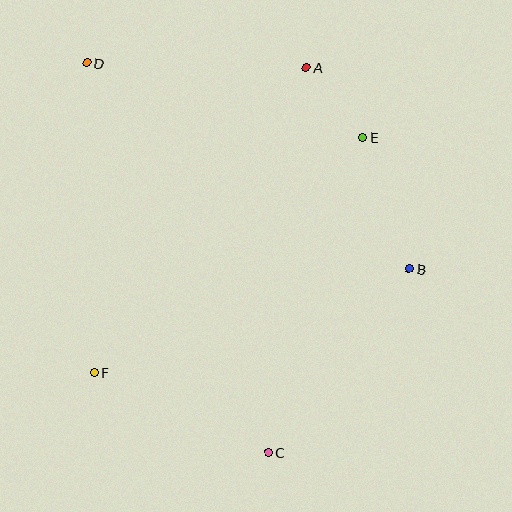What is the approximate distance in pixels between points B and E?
The distance between B and E is approximately 140 pixels.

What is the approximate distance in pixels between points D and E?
The distance between D and E is approximately 285 pixels.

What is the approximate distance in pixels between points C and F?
The distance between C and F is approximately 192 pixels.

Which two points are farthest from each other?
Points C and D are farthest from each other.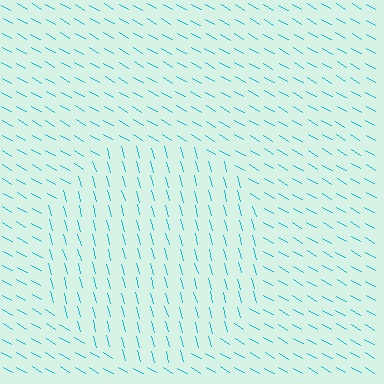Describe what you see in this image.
The image is filled with small cyan line segments. A circle region in the image has lines oriented differently from the surrounding lines, creating a visible texture boundary.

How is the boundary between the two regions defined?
The boundary is defined purely by a change in line orientation (approximately 45 degrees difference). All lines are the same color and thickness.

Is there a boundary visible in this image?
Yes, there is a texture boundary formed by a change in line orientation.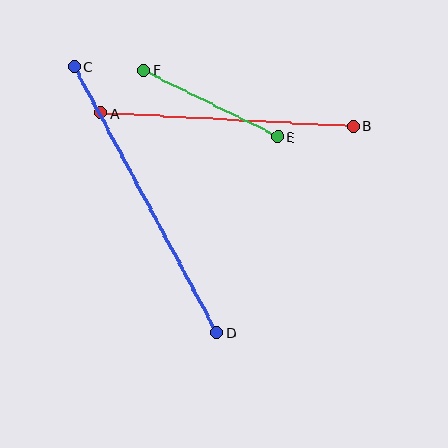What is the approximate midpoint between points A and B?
The midpoint is at approximately (227, 120) pixels.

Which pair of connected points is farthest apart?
Points C and D are farthest apart.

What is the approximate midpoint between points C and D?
The midpoint is at approximately (145, 199) pixels.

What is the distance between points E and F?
The distance is approximately 150 pixels.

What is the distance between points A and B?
The distance is approximately 252 pixels.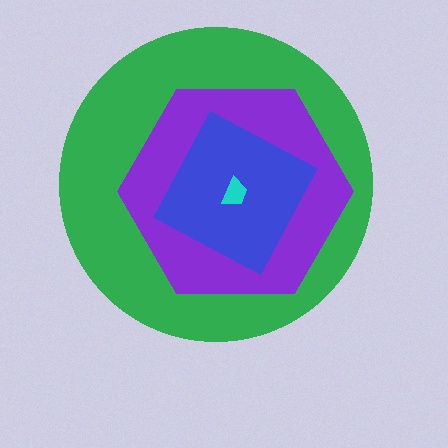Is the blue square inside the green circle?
Yes.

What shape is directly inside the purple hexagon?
The blue square.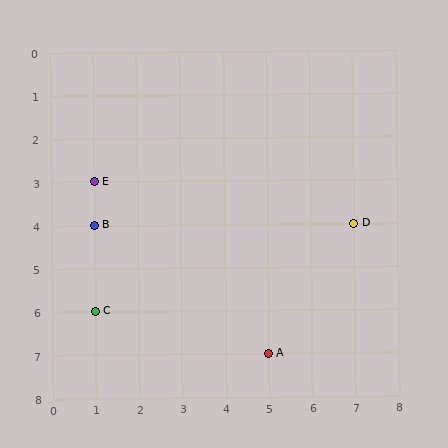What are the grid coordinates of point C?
Point C is at grid coordinates (1, 6).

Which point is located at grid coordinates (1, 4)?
Point B is at (1, 4).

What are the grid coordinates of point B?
Point B is at grid coordinates (1, 4).